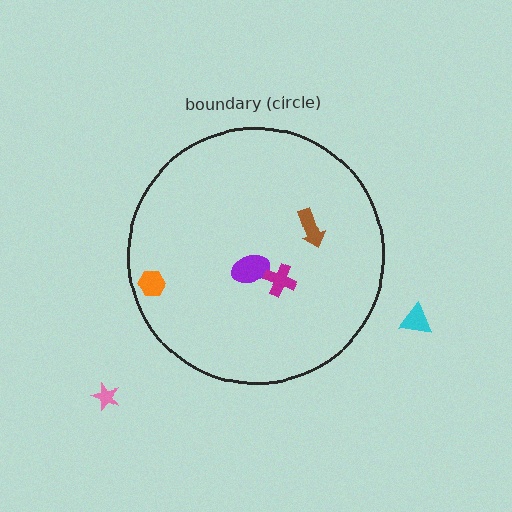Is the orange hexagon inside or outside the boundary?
Inside.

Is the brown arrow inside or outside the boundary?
Inside.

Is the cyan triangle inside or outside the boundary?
Outside.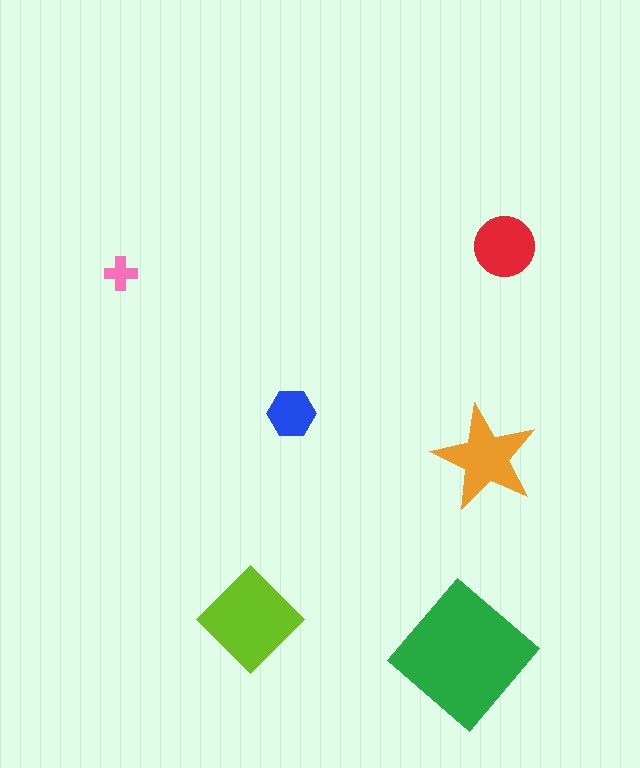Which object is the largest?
The green diamond.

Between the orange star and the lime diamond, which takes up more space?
The lime diamond.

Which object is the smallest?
The pink cross.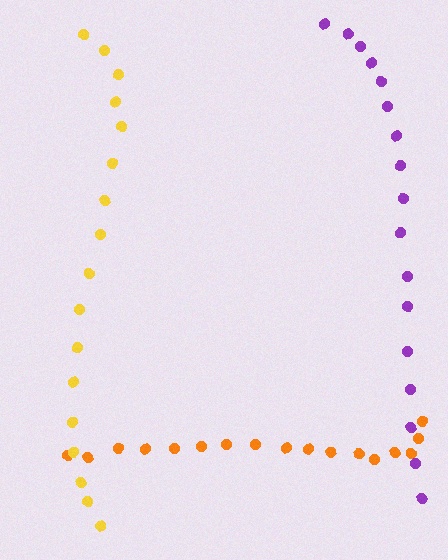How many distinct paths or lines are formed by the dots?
There are 3 distinct paths.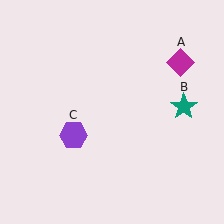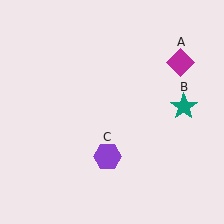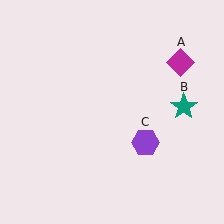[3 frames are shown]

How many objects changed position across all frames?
1 object changed position: purple hexagon (object C).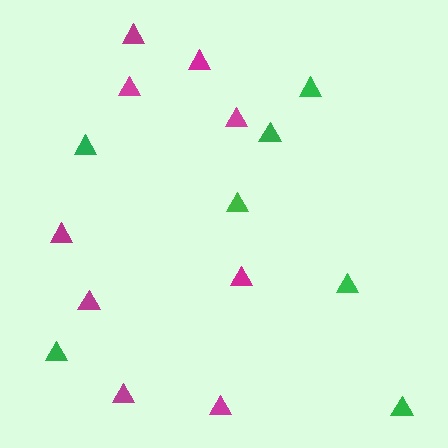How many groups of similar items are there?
There are 2 groups: one group of magenta triangles (9) and one group of green triangles (7).